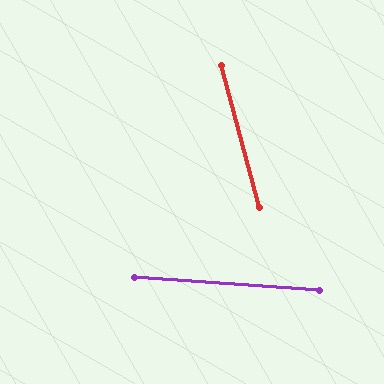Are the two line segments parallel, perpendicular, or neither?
Neither parallel nor perpendicular — they differ by about 71°.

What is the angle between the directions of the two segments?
Approximately 71 degrees.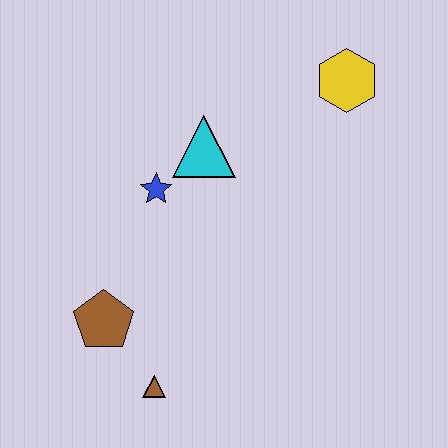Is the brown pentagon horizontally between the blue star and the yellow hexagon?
No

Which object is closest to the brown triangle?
The brown pentagon is closest to the brown triangle.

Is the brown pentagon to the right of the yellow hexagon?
No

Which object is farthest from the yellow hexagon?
The brown triangle is farthest from the yellow hexagon.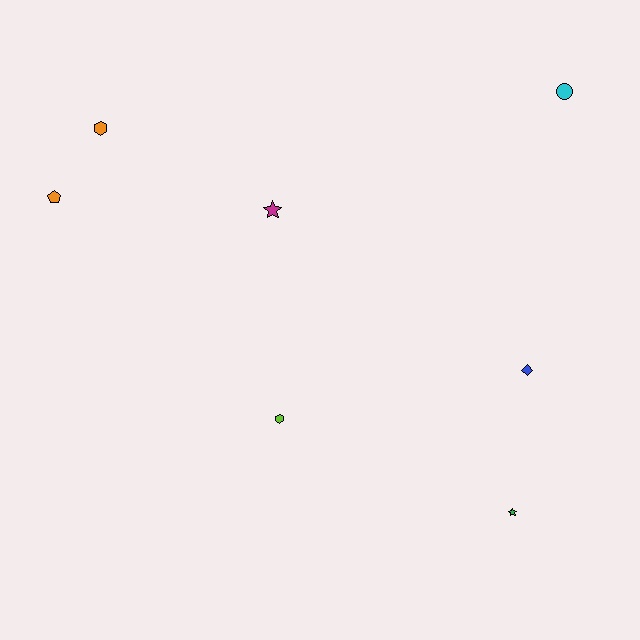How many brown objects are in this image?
There are no brown objects.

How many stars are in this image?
There are 2 stars.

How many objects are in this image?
There are 7 objects.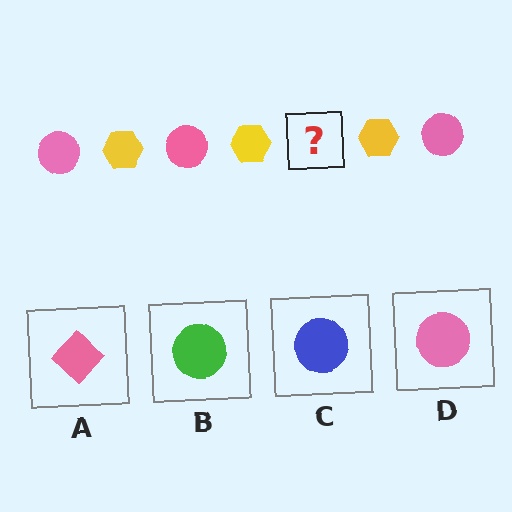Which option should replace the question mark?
Option D.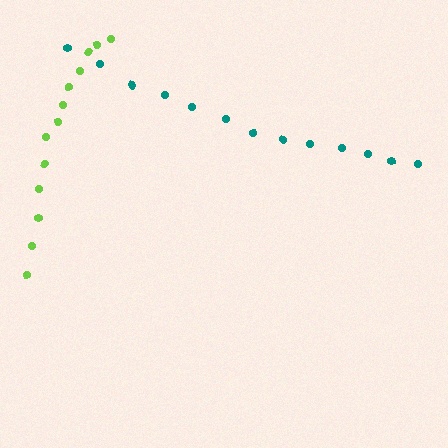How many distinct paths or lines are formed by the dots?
There are 2 distinct paths.